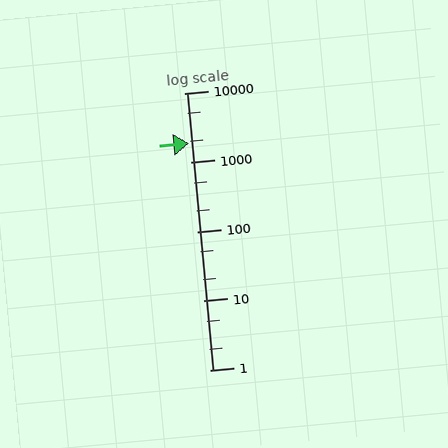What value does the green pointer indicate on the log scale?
The pointer indicates approximately 1900.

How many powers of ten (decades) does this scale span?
The scale spans 4 decades, from 1 to 10000.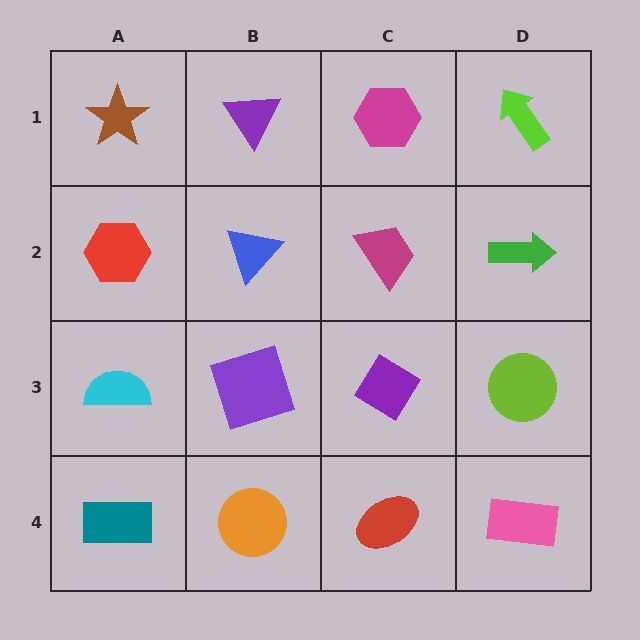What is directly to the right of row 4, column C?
A pink rectangle.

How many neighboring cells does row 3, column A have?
3.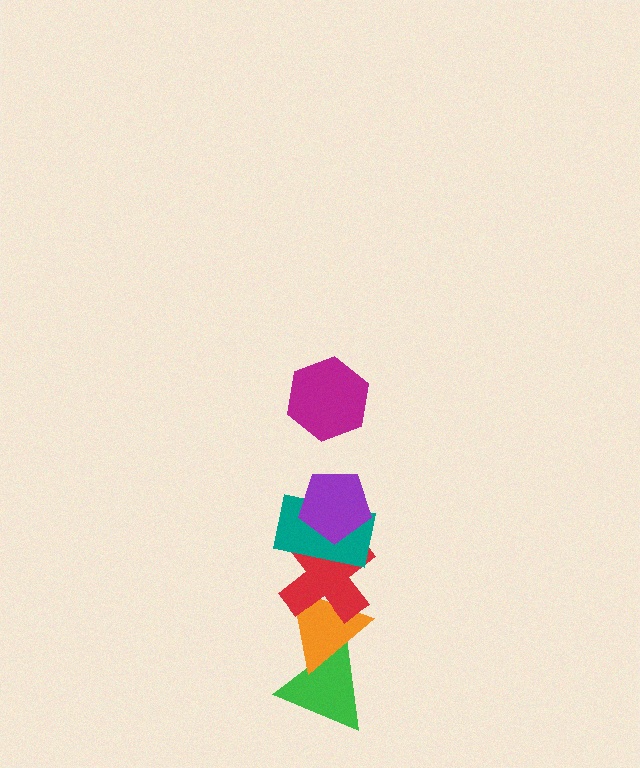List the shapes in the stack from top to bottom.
From top to bottom: the magenta hexagon, the purple pentagon, the teal rectangle, the red cross, the orange triangle, the green triangle.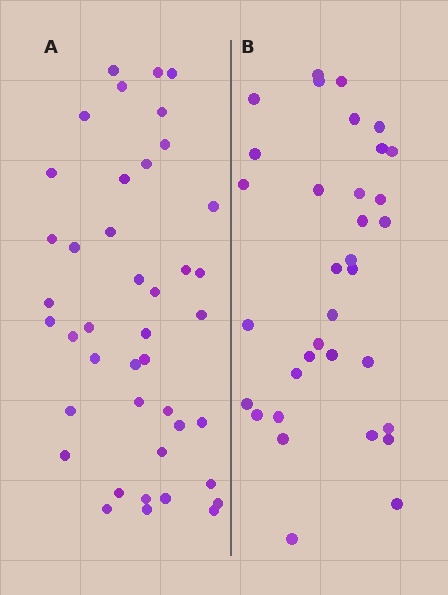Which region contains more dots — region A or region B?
Region A (the left region) has more dots.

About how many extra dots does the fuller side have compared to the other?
Region A has roughly 8 or so more dots than region B.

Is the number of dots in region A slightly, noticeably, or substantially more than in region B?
Region A has only slightly more — the two regions are fairly close. The ratio is roughly 1.2 to 1.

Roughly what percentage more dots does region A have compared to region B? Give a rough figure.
About 25% more.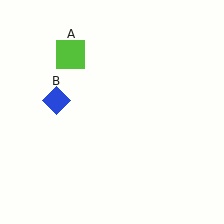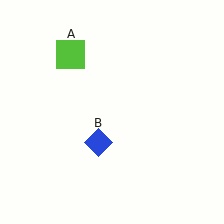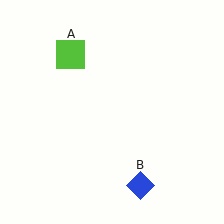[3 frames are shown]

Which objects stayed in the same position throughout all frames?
Lime square (object A) remained stationary.